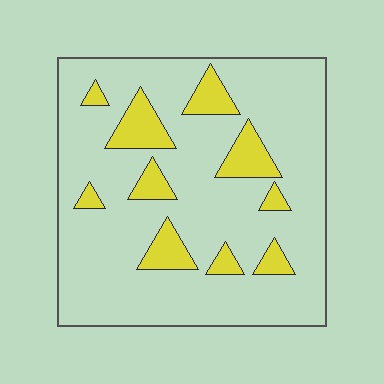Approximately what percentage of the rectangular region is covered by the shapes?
Approximately 15%.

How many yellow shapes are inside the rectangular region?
10.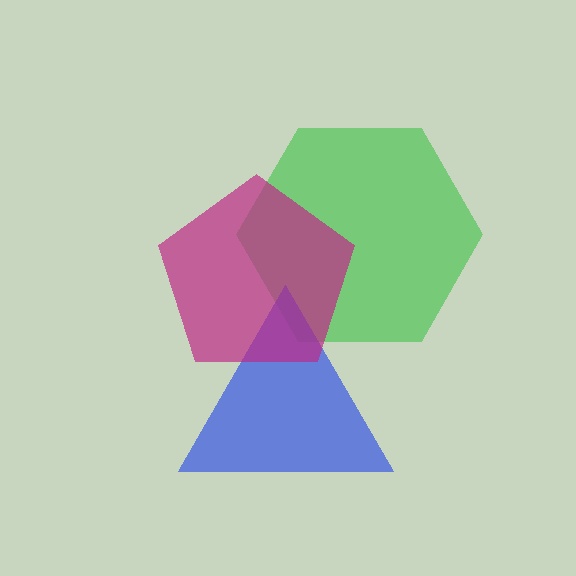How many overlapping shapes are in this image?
There are 3 overlapping shapes in the image.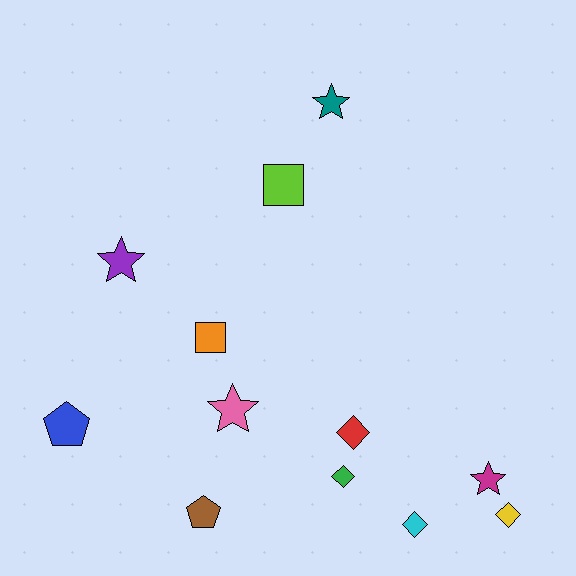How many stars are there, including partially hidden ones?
There are 4 stars.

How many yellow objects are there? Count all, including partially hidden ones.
There is 1 yellow object.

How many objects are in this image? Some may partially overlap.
There are 12 objects.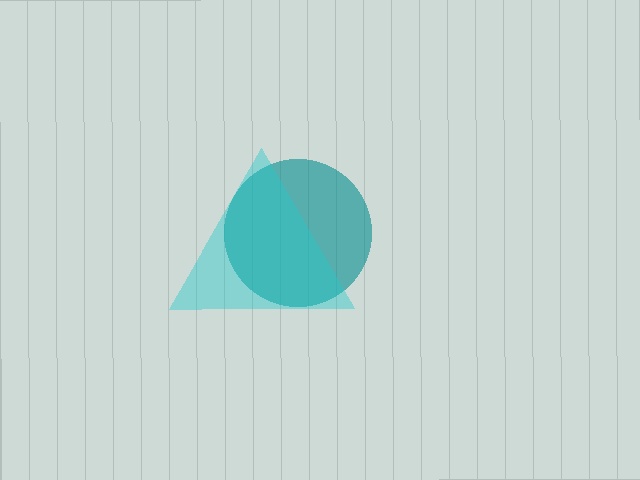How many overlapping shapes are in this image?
There are 2 overlapping shapes in the image.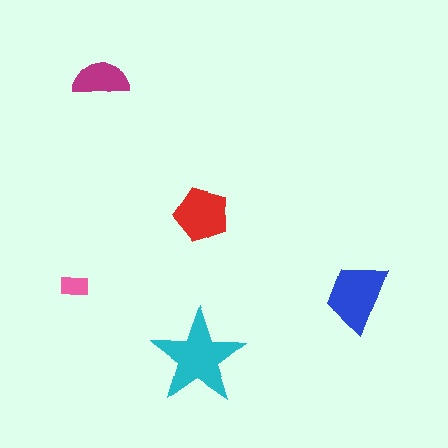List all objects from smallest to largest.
The pink rectangle, the magenta semicircle, the red pentagon, the blue trapezoid, the cyan star.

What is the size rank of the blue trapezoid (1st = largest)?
2nd.